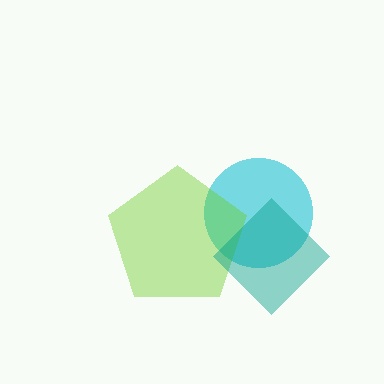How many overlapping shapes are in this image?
There are 3 overlapping shapes in the image.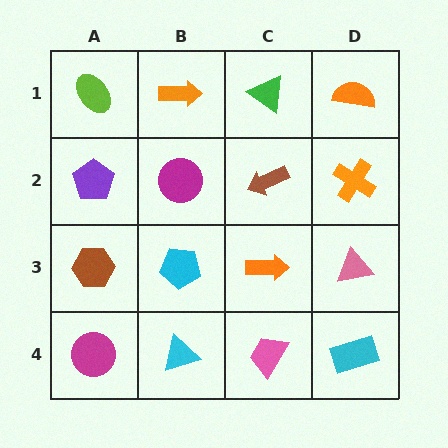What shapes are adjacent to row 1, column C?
A brown arrow (row 2, column C), an orange arrow (row 1, column B), an orange semicircle (row 1, column D).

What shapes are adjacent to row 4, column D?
A pink triangle (row 3, column D), a pink trapezoid (row 4, column C).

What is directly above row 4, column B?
A cyan pentagon.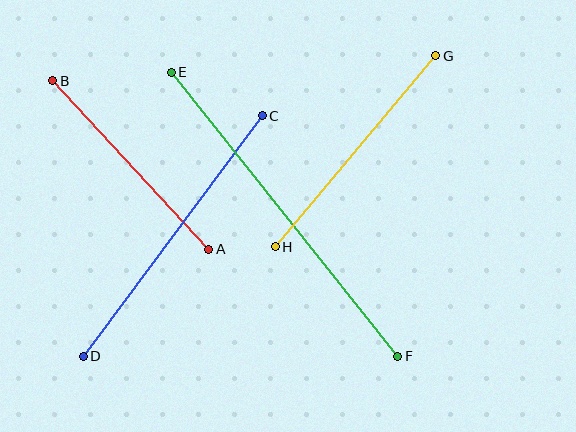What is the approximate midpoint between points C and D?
The midpoint is at approximately (173, 236) pixels.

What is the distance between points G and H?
The distance is approximately 250 pixels.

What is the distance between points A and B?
The distance is approximately 230 pixels.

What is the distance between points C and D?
The distance is approximately 300 pixels.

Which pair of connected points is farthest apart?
Points E and F are farthest apart.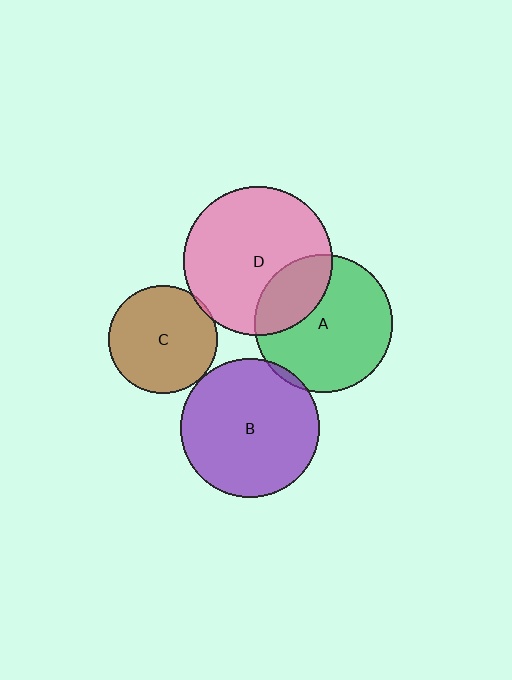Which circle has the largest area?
Circle D (pink).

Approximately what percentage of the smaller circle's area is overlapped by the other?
Approximately 5%.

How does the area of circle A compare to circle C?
Approximately 1.6 times.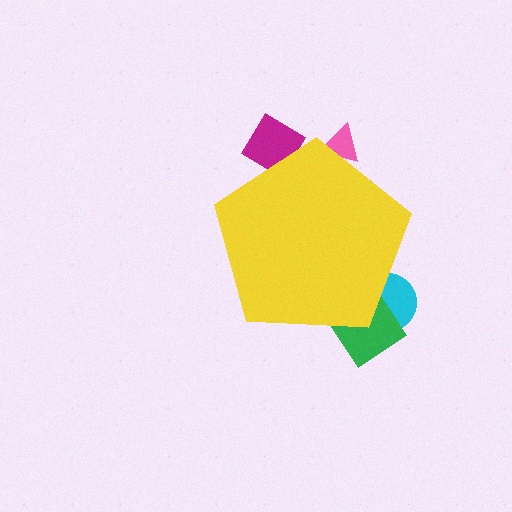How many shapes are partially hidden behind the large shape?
4 shapes are partially hidden.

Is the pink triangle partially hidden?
Yes, the pink triangle is partially hidden behind the yellow pentagon.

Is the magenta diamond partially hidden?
Yes, the magenta diamond is partially hidden behind the yellow pentagon.